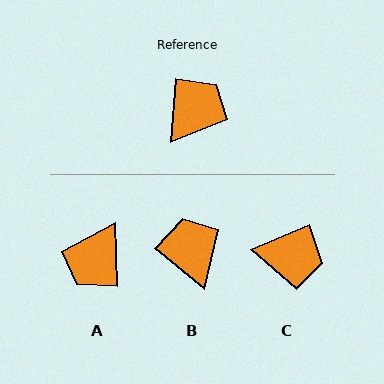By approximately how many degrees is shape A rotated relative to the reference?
Approximately 174 degrees clockwise.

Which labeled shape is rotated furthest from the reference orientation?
A, about 174 degrees away.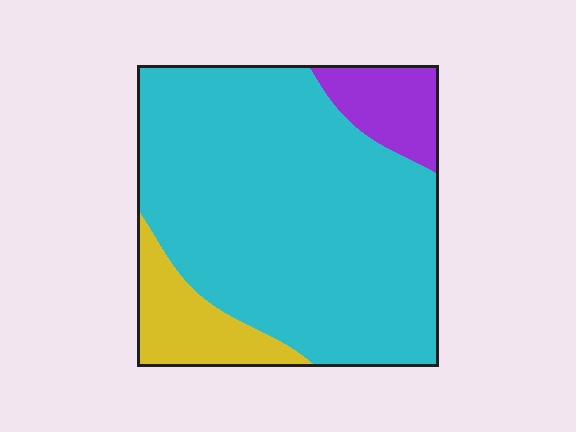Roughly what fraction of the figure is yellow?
Yellow takes up about one eighth (1/8) of the figure.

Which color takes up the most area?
Cyan, at roughly 80%.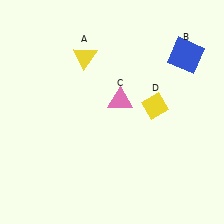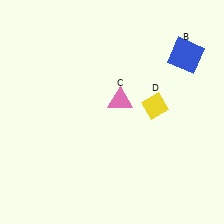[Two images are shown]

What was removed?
The yellow triangle (A) was removed in Image 2.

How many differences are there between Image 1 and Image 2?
There is 1 difference between the two images.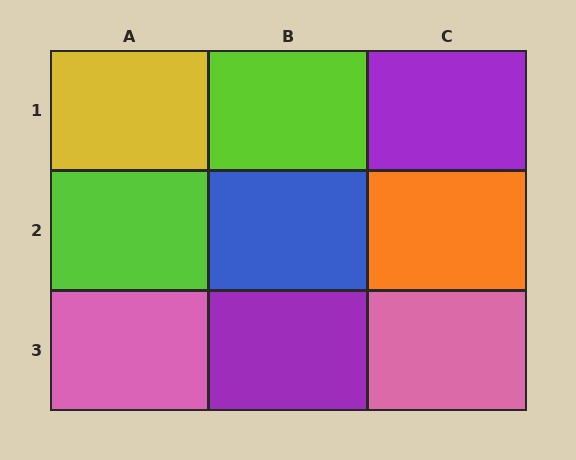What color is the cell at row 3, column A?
Pink.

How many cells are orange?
1 cell is orange.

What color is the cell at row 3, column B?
Purple.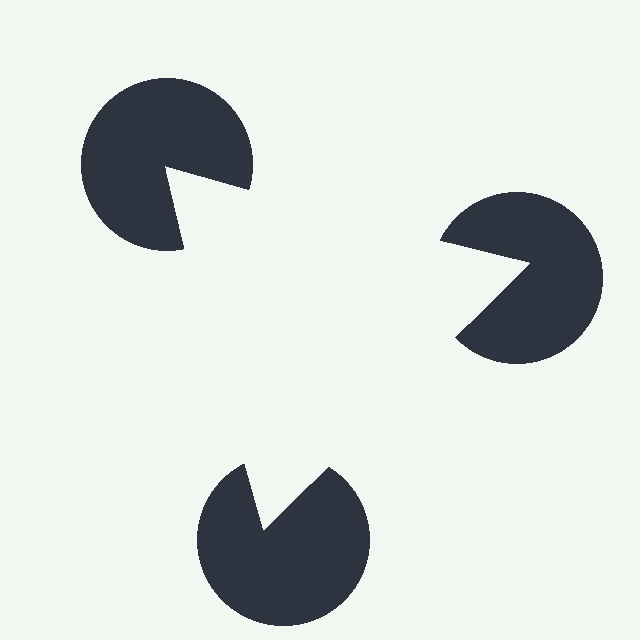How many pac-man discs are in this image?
There are 3 — one at each vertex of the illusory triangle.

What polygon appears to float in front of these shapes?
An illusory triangle — its edges are inferred from the aligned wedge cuts in the pac-man discs, not physically drawn.